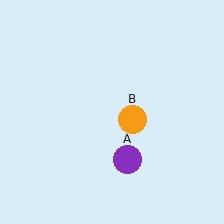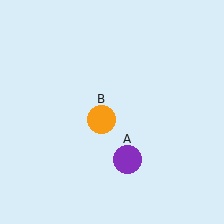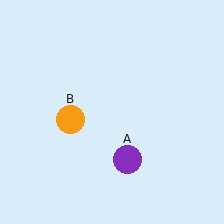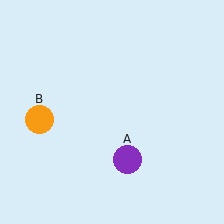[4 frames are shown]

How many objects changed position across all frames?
1 object changed position: orange circle (object B).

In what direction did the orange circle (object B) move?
The orange circle (object B) moved left.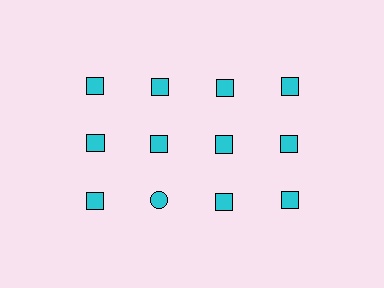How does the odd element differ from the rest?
It has a different shape: circle instead of square.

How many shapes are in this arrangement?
There are 12 shapes arranged in a grid pattern.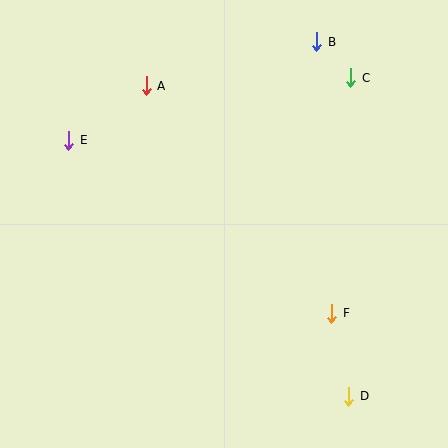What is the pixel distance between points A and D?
The distance between A and D is 371 pixels.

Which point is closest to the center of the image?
Point F at (332, 313) is closest to the center.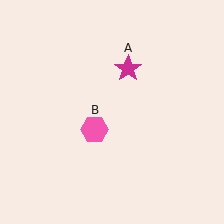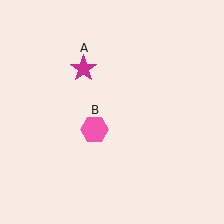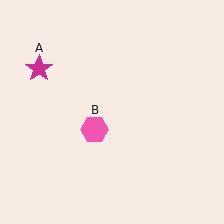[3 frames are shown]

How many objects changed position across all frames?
1 object changed position: magenta star (object A).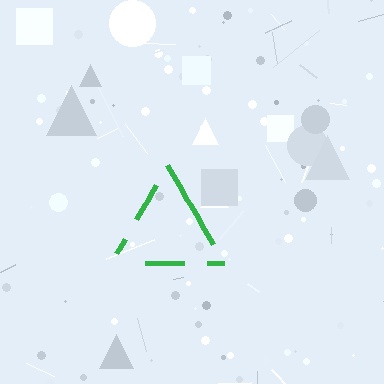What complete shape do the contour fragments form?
The contour fragments form a triangle.